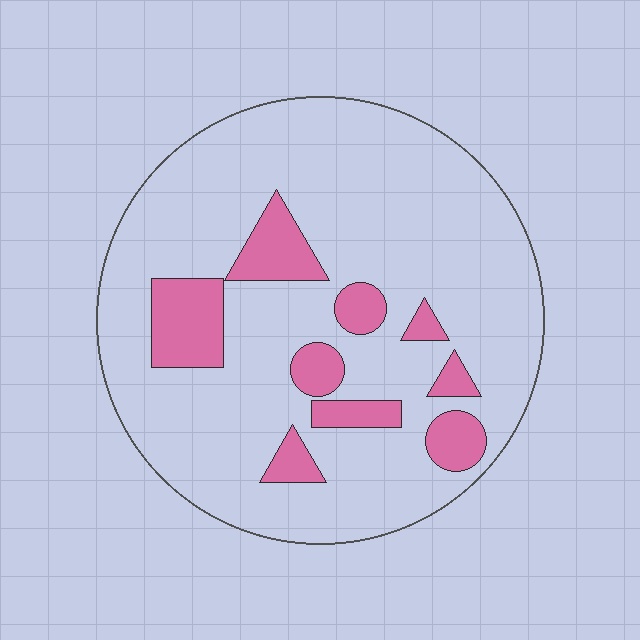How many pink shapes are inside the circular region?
9.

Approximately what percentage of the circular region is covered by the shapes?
Approximately 15%.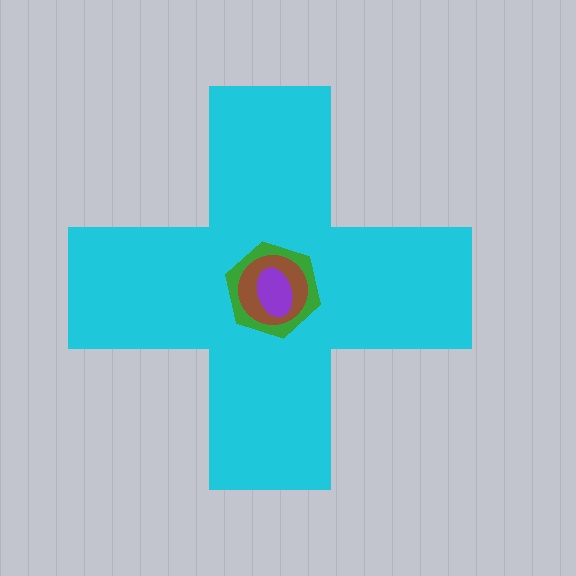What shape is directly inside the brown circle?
The purple ellipse.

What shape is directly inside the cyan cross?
The green hexagon.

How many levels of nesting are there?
4.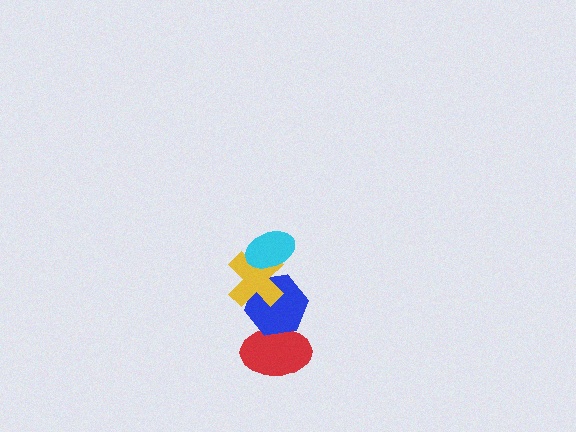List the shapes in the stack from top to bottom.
From top to bottom: the cyan ellipse, the yellow cross, the blue hexagon, the red ellipse.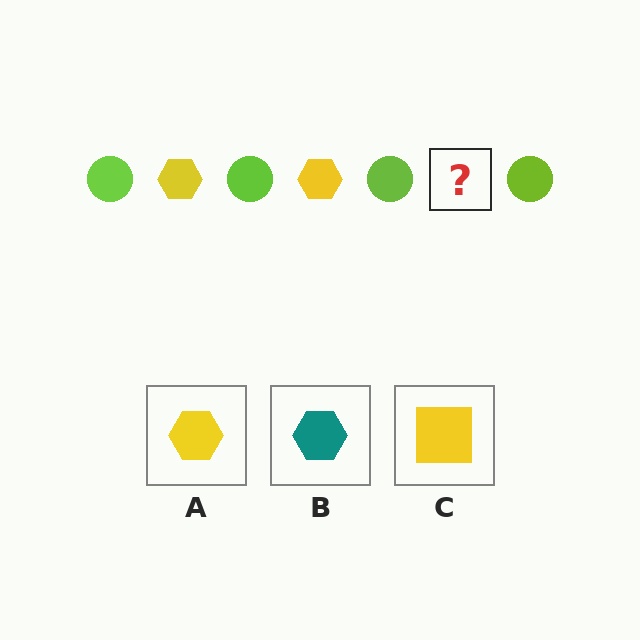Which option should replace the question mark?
Option A.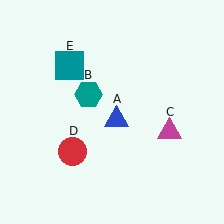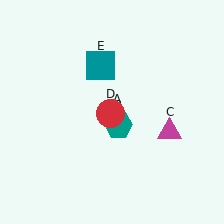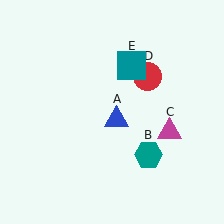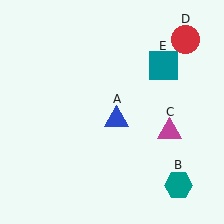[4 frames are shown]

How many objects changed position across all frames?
3 objects changed position: teal hexagon (object B), red circle (object D), teal square (object E).